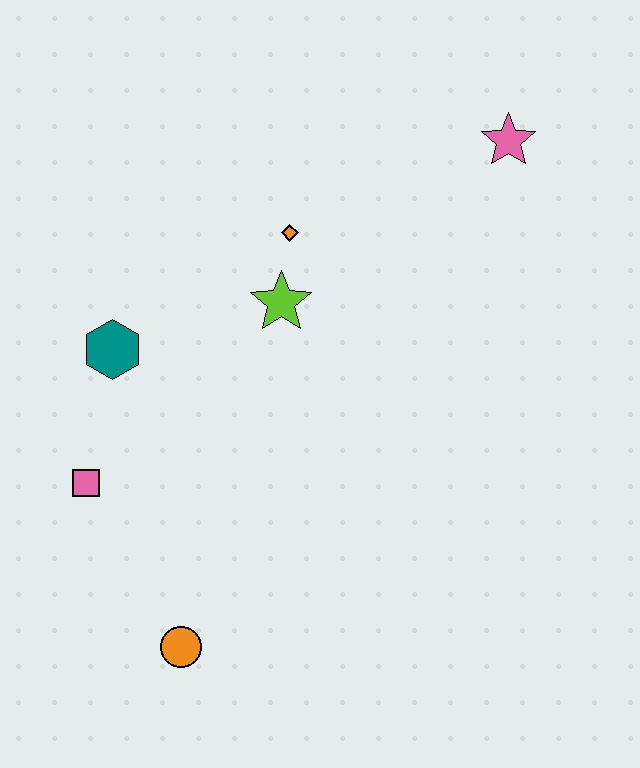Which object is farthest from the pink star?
The orange circle is farthest from the pink star.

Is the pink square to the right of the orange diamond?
No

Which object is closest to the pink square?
The teal hexagon is closest to the pink square.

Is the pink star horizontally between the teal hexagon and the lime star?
No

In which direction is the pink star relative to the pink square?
The pink star is to the right of the pink square.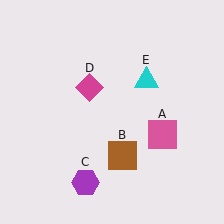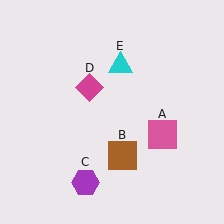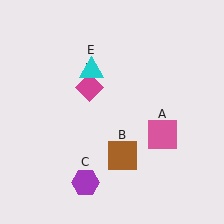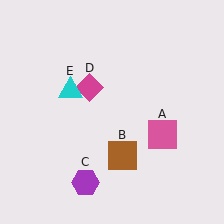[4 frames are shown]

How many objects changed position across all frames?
1 object changed position: cyan triangle (object E).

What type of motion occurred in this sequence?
The cyan triangle (object E) rotated counterclockwise around the center of the scene.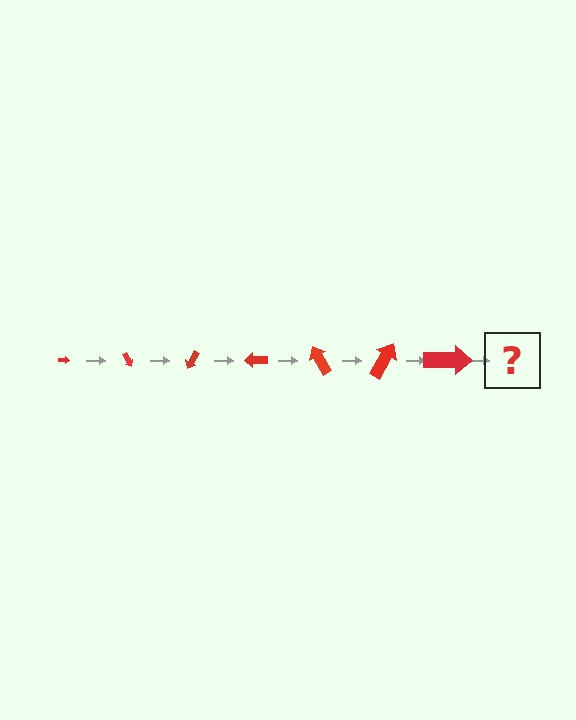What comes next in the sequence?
The next element should be an arrow, larger than the previous one and rotated 420 degrees from the start.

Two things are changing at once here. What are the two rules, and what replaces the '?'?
The two rules are that the arrow grows larger each step and it rotates 60 degrees each step. The '?' should be an arrow, larger than the previous one and rotated 420 degrees from the start.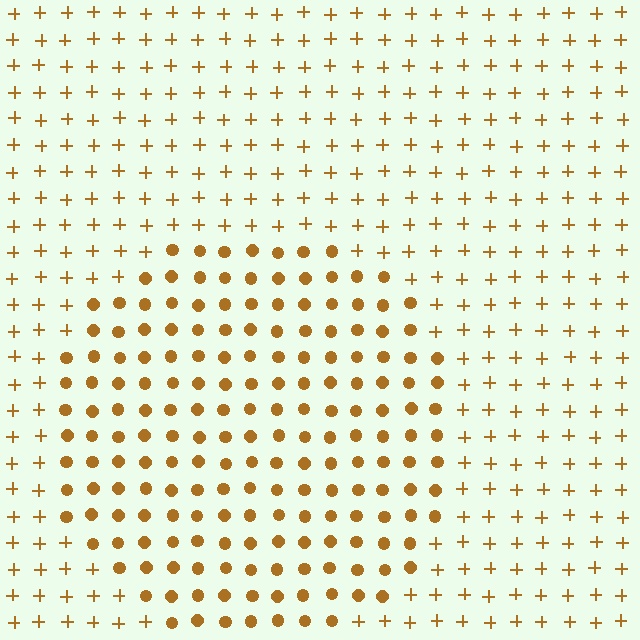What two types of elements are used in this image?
The image uses circles inside the circle region and plus signs outside it.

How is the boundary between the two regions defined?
The boundary is defined by a change in element shape: circles inside vs. plus signs outside. All elements share the same color and spacing.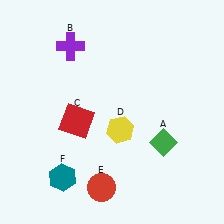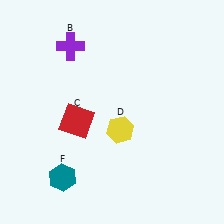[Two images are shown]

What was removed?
The red circle (E), the green diamond (A) were removed in Image 2.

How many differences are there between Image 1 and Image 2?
There are 2 differences between the two images.